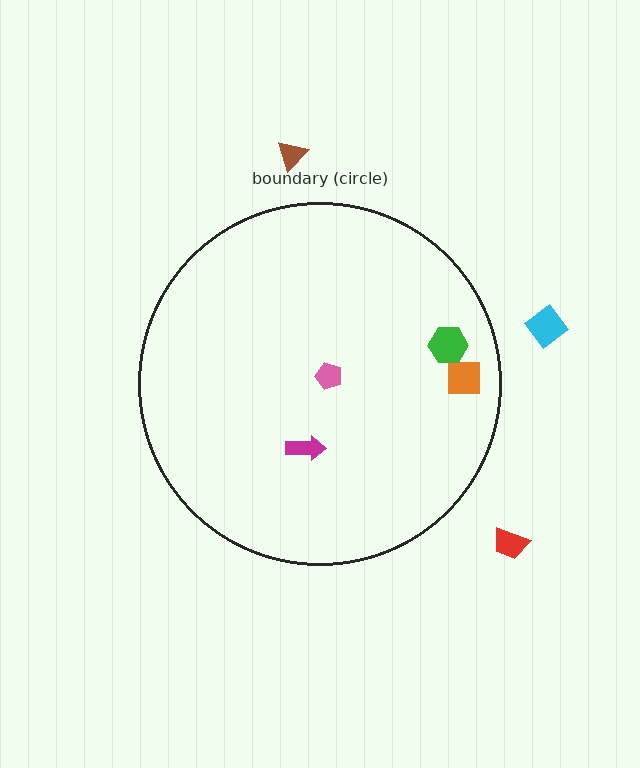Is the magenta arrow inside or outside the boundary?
Inside.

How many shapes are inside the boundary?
4 inside, 3 outside.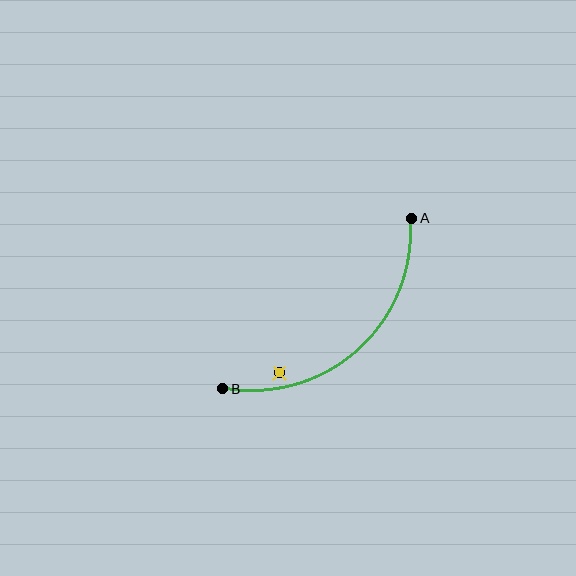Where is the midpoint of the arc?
The arc midpoint is the point on the curve farthest from the straight line joining A and B. It sits below and to the right of that line.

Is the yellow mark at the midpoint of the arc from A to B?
No — the yellow mark does not lie on the arc at all. It sits slightly inside the curve.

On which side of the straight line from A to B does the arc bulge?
The arc bulges below and to the right of the straight line connecting A and B.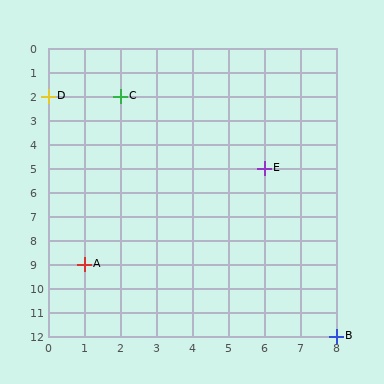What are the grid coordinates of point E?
Point E is at grid coordinates (6, 5).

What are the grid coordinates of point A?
Point A is at grid coordinates (1, 9).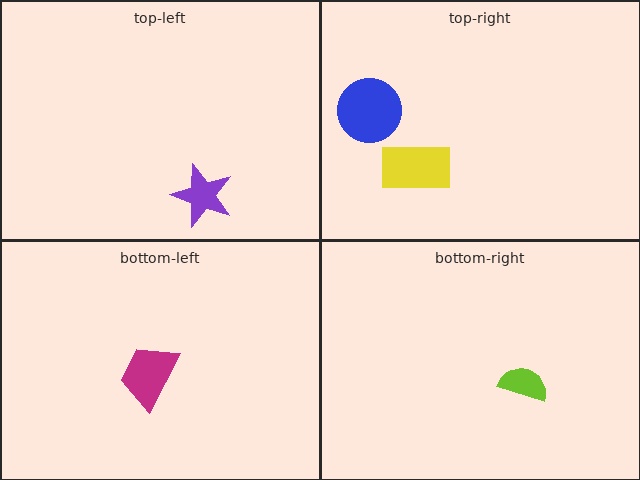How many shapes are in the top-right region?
2.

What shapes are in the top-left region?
The purple star.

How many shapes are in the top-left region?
1.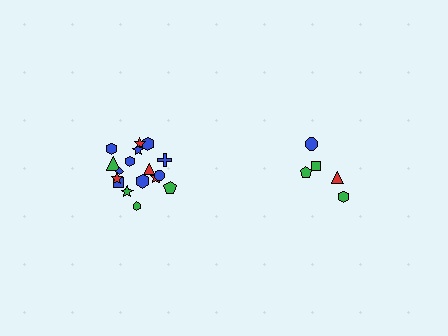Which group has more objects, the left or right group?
The left group.